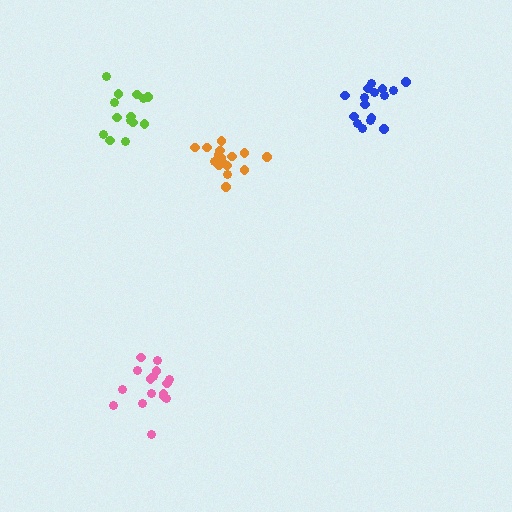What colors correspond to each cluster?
The clusters are colored: lime, pink, orange, blue.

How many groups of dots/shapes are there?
There are 4 groups.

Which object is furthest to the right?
The blue cluster is rightmost.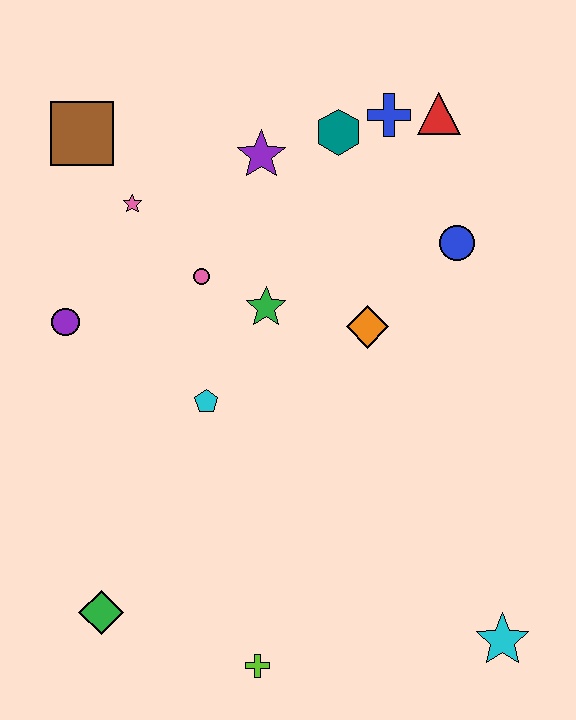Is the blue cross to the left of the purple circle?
No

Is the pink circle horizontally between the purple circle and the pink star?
No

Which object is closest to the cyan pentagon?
The green star is closest to the cyan pentagon.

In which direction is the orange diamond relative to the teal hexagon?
The orange diamond is below the teal hexagon.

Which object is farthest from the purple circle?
The cyan star is farthest from the purple circle.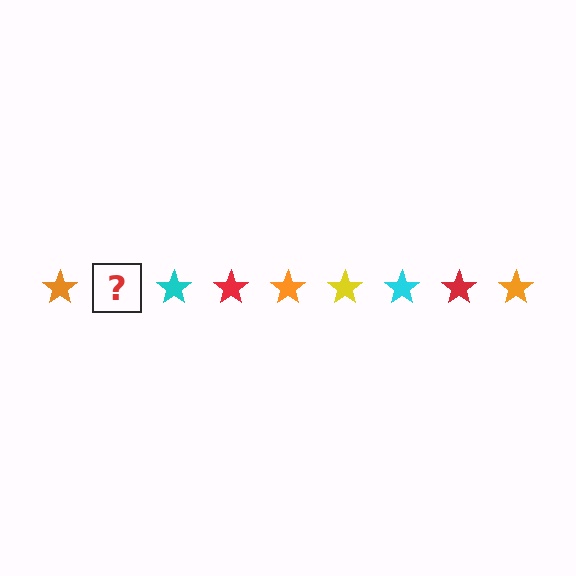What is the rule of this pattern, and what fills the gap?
The rule is that the pattern cycles through orange, yellow, cyan, red stars. The gap should be filled with a yellow star.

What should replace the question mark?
The question mark should be replaced with a yellow star.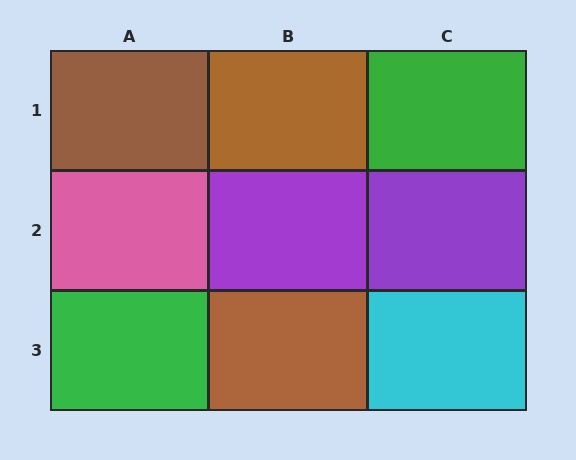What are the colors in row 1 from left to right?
Brown, brown, green.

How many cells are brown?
3 cells are brown.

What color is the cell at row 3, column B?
Brown.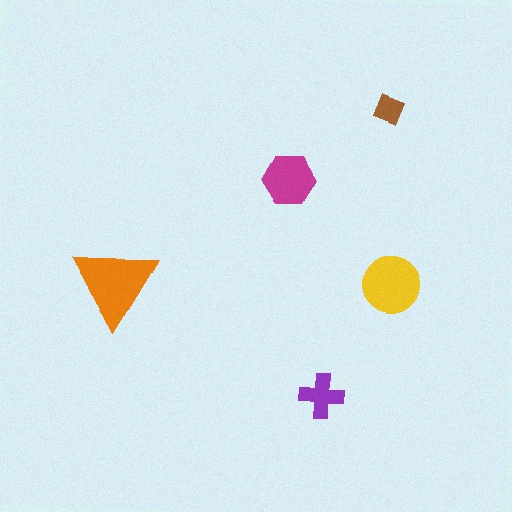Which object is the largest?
The orange triangle.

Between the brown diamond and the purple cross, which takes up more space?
The purple cross.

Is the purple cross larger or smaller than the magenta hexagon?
Smaller.